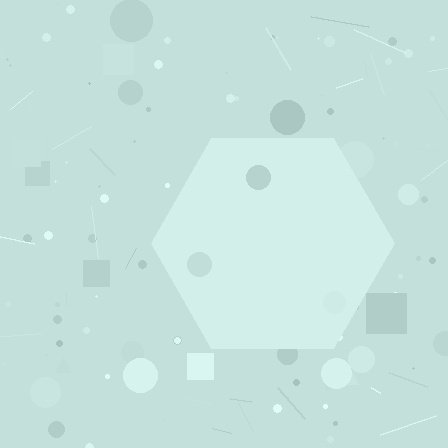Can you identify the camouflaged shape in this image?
The camouflaged shape is a hexagon.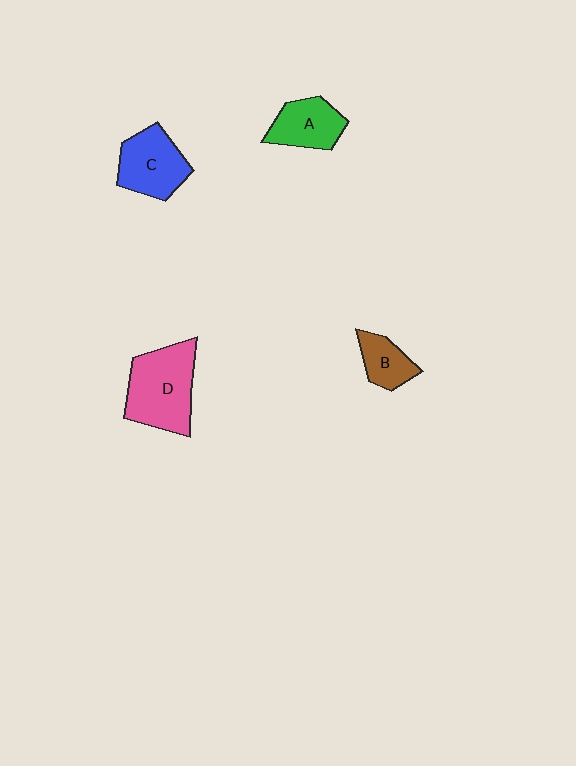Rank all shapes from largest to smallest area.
From largest to smallest: D (pink), C (blue), A (green), B (brown).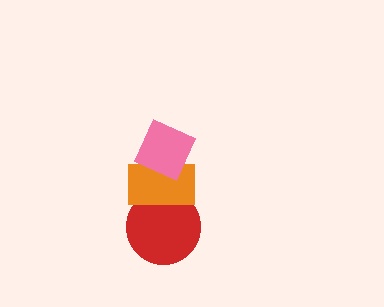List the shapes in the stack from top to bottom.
From top to bottom: the pink diamond, the orange rectangle, the red circle.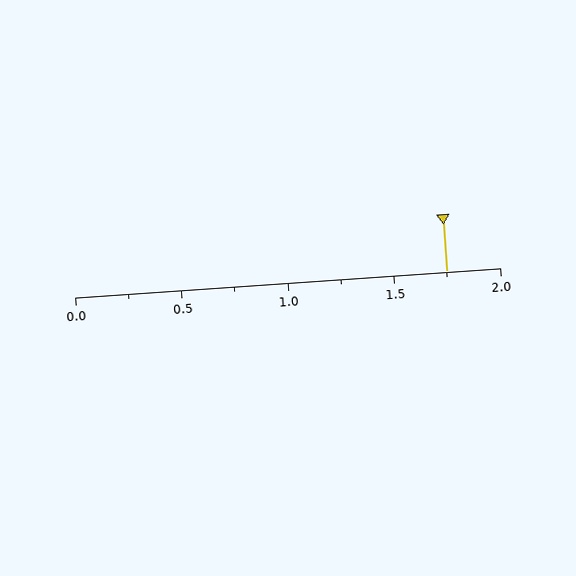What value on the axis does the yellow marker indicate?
The marker indicates approximately 1.75.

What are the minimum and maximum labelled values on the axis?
The axis runs from 0.0 to 2.0.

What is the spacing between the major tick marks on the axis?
The major ticks are spaced 0.5 apart.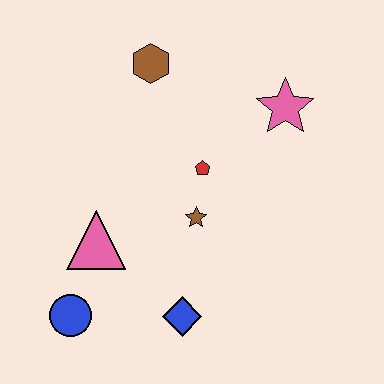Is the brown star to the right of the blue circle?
Yes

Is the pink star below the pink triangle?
No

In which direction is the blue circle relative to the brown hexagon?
The blue circle is below the brown hexagon.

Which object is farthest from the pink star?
The blue circle is farthest from the pink star.